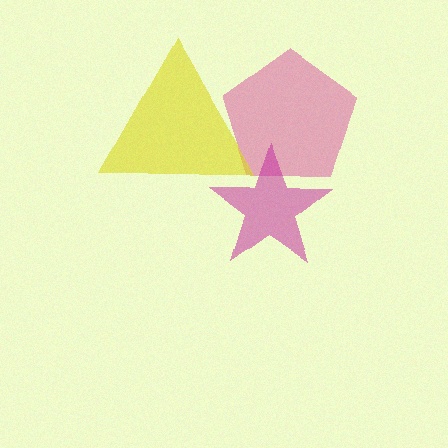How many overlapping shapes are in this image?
There are 3 overlapping shapes in the image.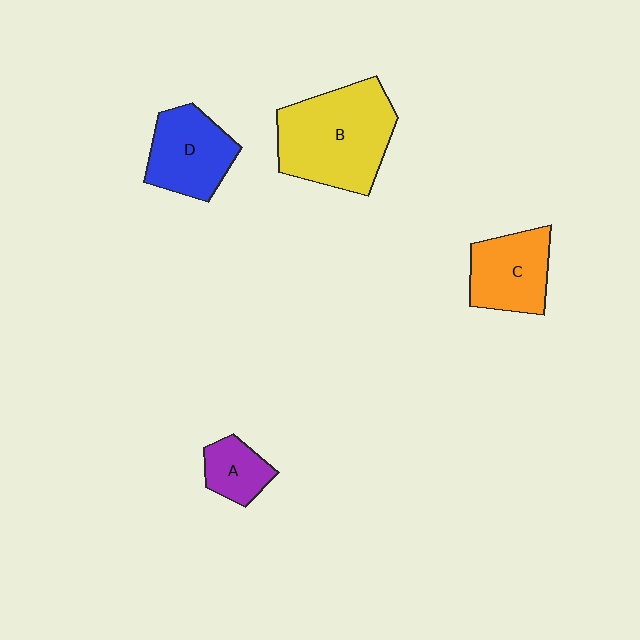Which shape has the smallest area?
Shape A (purple).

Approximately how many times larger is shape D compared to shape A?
Approximately 1.9 times.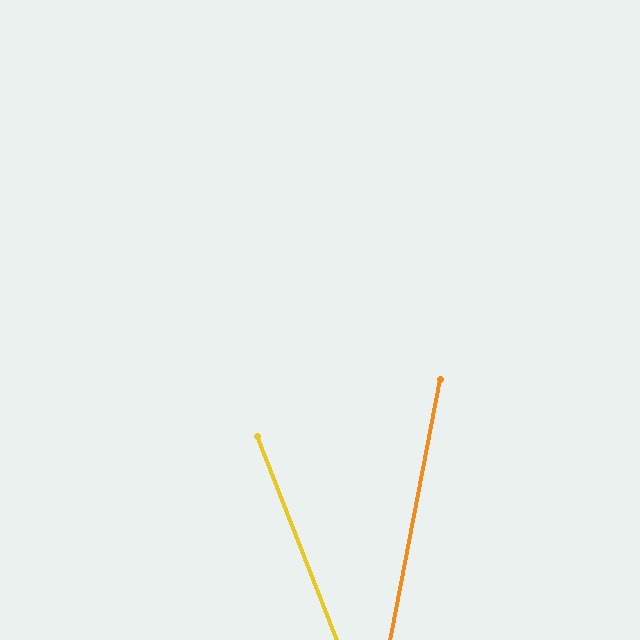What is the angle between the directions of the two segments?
Approximately 32 degrees.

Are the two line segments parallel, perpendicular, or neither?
Neither parallel nor perpendicular — they differ by about 32°.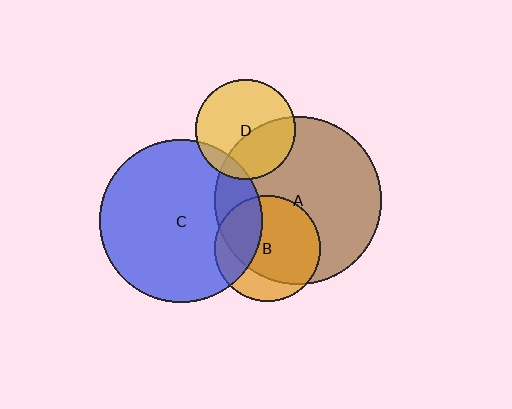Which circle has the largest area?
Circle A (brown).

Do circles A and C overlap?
Yes.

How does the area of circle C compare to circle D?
Approximately 2.7 times.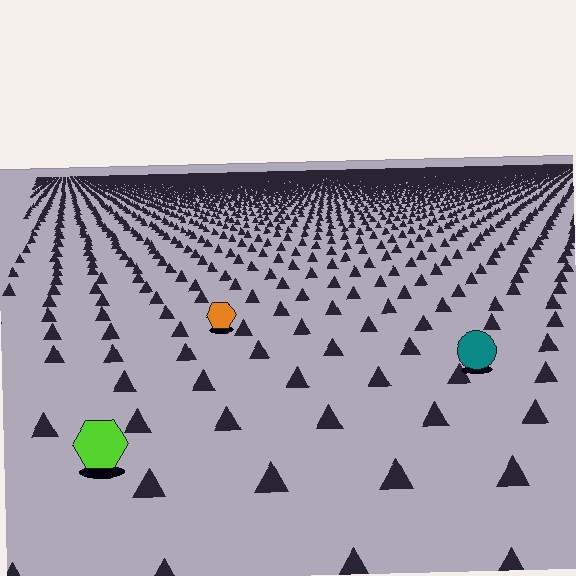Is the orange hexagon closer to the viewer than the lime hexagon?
No. The lime hexagon is closer — you can tell from the texture gradient: the ground texture is coarser near it.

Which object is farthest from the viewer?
The orange hexagon is farthest from the viewer. It appears smaller and the ground texture around it is denser.